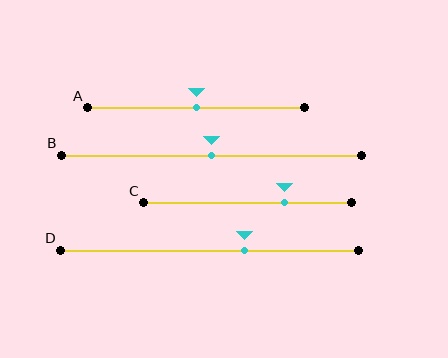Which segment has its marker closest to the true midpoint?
Segment A has its marker closest to the true midpoint.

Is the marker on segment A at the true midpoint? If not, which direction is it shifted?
Yes, the marker on segment A is at the true midpoint.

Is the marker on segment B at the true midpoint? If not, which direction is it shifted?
Yes, the marker on segment B is at the true midpoint.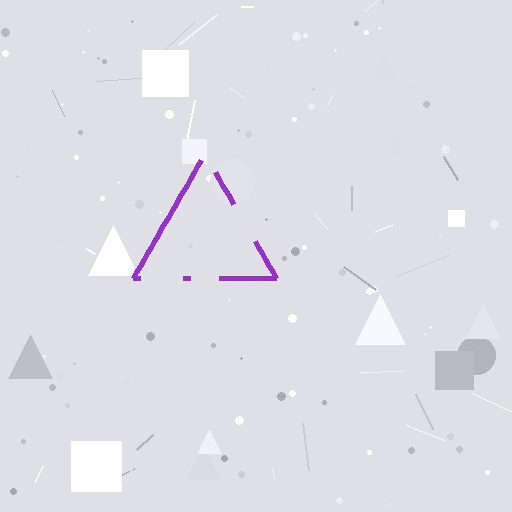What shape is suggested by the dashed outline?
The dashed outline suggests a triangle.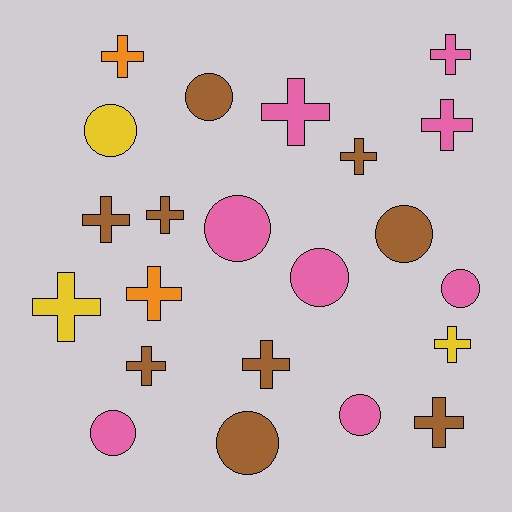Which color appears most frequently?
Brown, with 9 objects.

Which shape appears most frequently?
Cross, with 13 objects.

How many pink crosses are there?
There are 3 pink crosses.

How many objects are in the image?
There are 22 objects.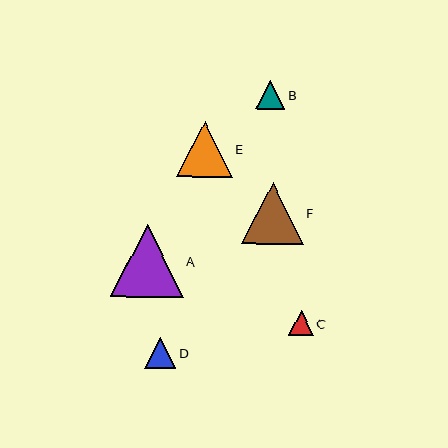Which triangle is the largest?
Triangle A is the largest with a size of approximately 73 pixels.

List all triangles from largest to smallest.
From largest to smallest: A, F, E, D, B, C.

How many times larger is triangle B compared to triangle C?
Triangle B is approximately 1.2 times the size of triangle C.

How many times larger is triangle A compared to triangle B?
Triangle A is approximately 2.5 times the size of triangle B.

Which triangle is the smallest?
Triangle C is the smallest with a size of approximately 25 pixels.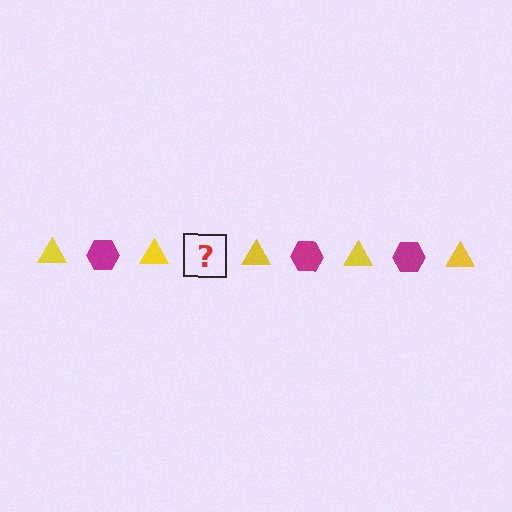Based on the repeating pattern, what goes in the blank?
The blank should be a magenta hexagon.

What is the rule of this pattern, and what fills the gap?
The rule is that the pattern alternates between yellow triangle and magenta hexagon. The gap should be filled with a magenta hexagon.